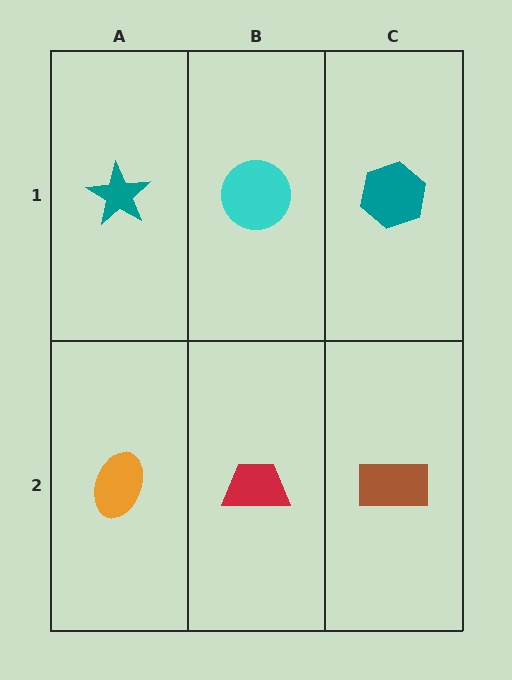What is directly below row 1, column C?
A brown rectangle.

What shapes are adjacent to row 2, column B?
A cyan circle (row 1, column B), an orange ellipse (row 2, column A), a brown rectangle (row 2, column C).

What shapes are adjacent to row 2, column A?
A teal star (row 1, column A), a red trapezoid (row 2, column B).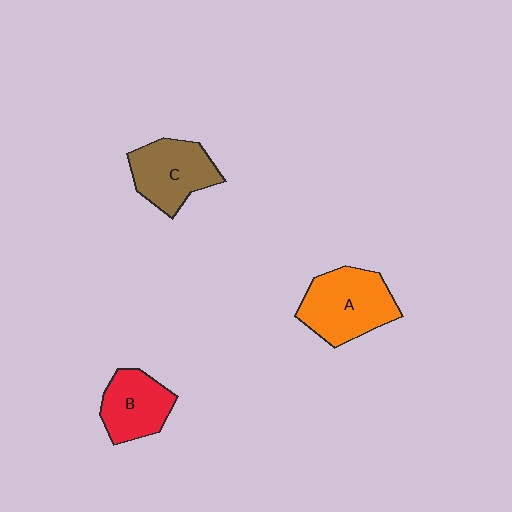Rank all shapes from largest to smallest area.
From largest to smallest: A (orange), C (brown), B (red).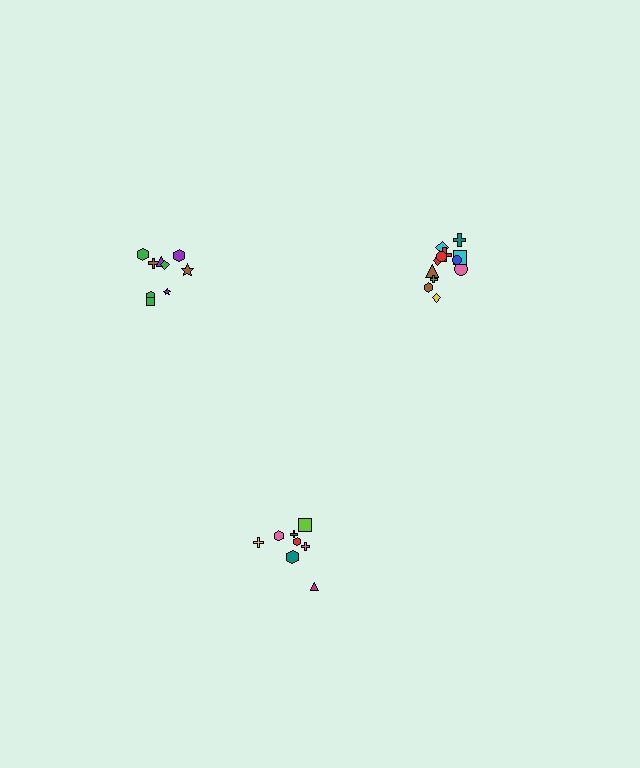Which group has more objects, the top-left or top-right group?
The top-right group.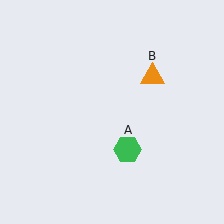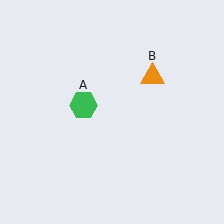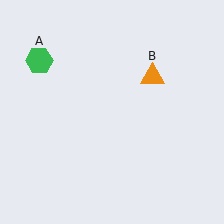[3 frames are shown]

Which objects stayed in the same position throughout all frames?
Orange triangle (object B) remained stationary.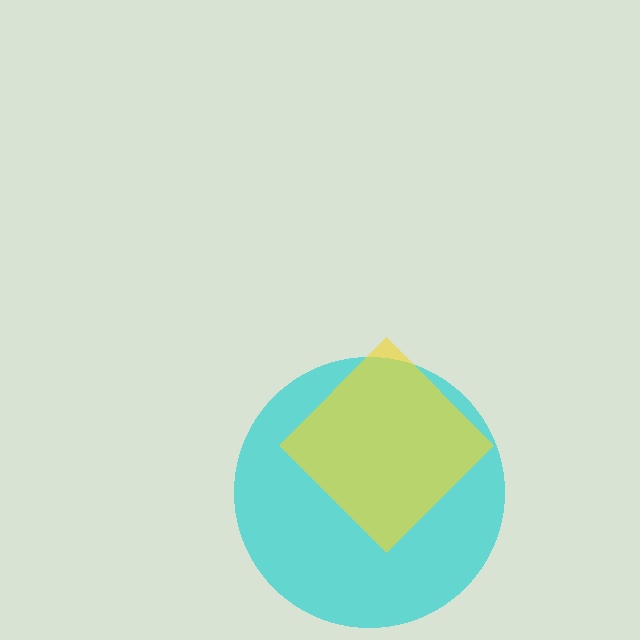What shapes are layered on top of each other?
The layered shapes are: a cyan circle, a yellow diamond.